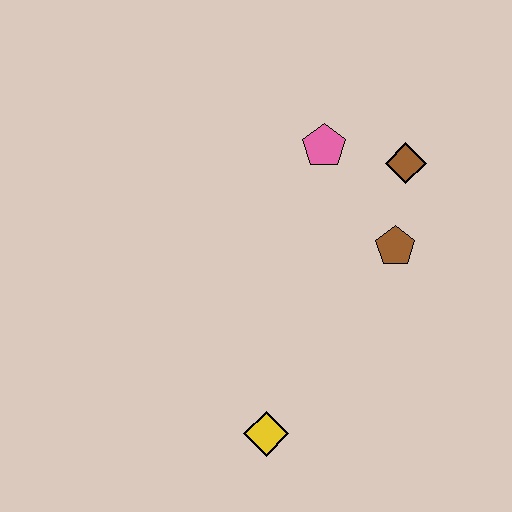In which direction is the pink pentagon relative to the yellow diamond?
The pink pentagon is above the yellow diamond.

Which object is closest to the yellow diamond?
The brown pentagon is closest to the yellow diamond.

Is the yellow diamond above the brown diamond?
No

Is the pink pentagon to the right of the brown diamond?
No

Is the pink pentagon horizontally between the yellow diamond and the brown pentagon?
Yes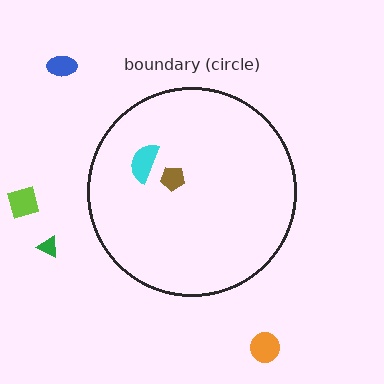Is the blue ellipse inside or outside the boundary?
Outside.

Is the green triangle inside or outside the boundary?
Outside.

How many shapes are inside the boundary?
2 inside, 4 outside.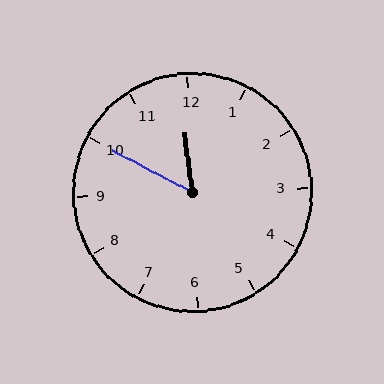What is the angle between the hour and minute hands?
Approximately 55 degrees.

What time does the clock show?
11:50.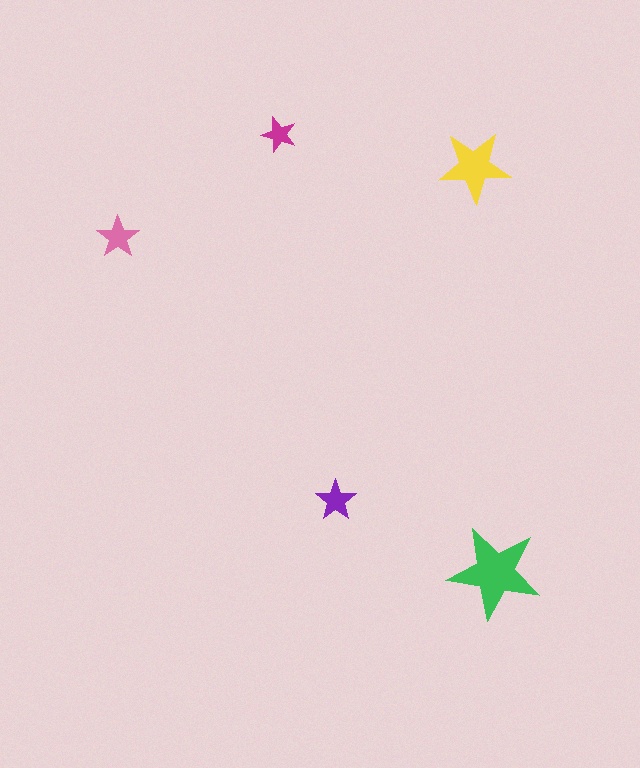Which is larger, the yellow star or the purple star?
The yellow one.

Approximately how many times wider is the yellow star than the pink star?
About 1.5 times wider.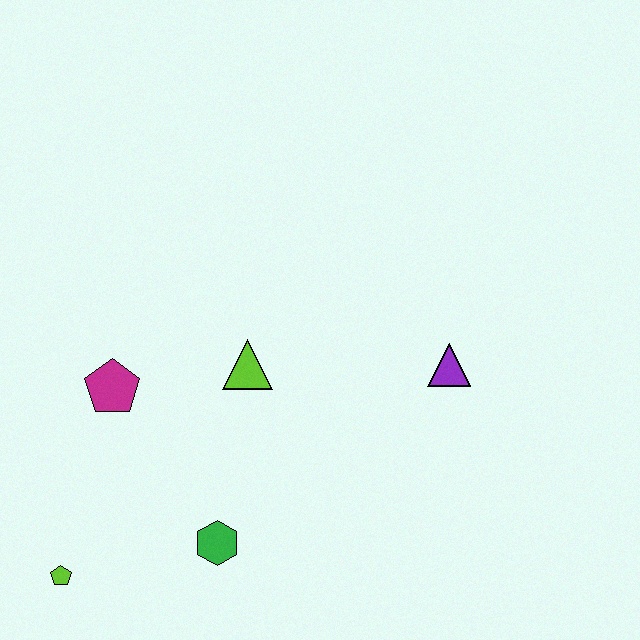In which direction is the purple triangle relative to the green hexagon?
The purple triangle is to the right of the green hexagon.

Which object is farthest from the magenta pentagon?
The purple triangle is farthest from the magenta pentagon.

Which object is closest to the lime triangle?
The magenta pentagon is closest to the lime triangle.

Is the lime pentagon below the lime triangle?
Yes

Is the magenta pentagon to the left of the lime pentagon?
No